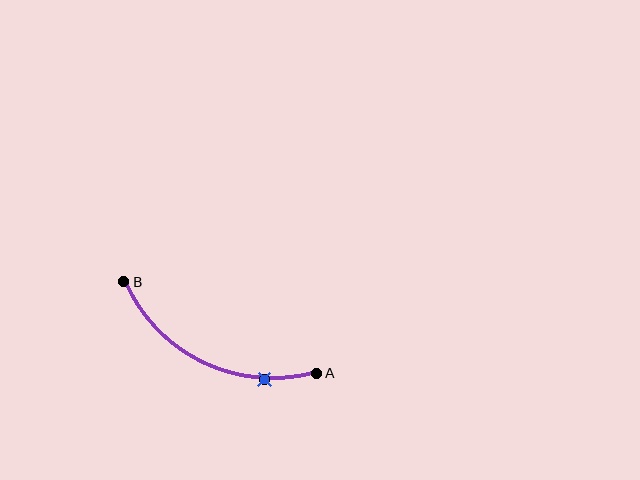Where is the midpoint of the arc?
The arc midpoint is the point on the curve farthest from the straight line joining A and B. It sits below that line.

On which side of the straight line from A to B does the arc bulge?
The arc bulges below the straight line connecting A and B.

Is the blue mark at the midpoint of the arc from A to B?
No. The blue mark lies on the arc but is closer to endpoint A. The arc midpoint would be at the point on the curve equidistant along the arc from both A and B.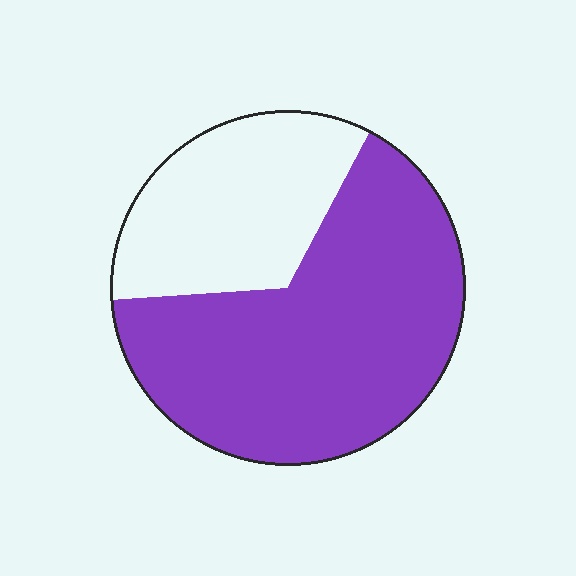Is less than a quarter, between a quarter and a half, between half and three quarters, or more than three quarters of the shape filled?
Between half and three quarters.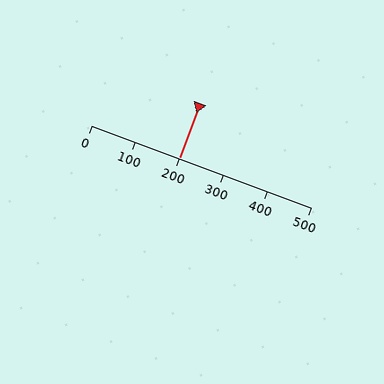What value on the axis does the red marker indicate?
The marker indicates approximately 200.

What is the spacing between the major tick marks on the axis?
The major ticks are spaced 100 apart.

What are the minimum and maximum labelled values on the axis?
The axis runs from 0 to 500.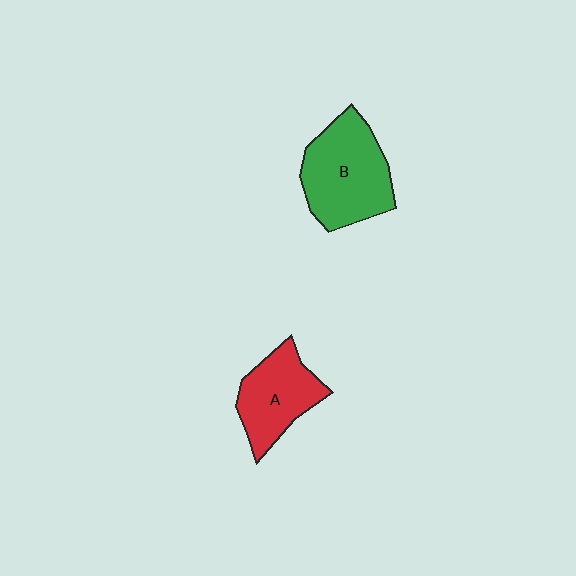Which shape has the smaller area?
Shape A (red).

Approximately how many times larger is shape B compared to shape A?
Approximately 1.4 times.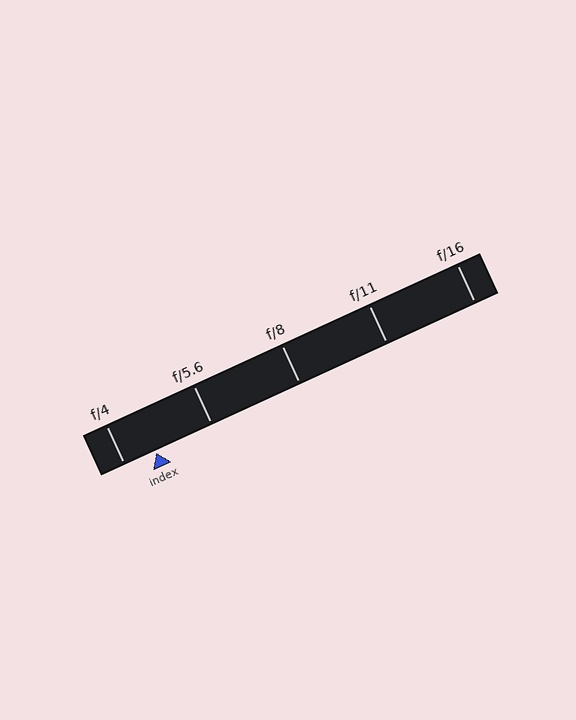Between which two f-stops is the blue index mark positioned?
The index mark is between f/4 and f/5.6.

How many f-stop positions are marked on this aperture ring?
There are 5 f-stop positions marked.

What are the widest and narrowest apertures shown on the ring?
The widest aperture shown is f/4 and the narrowest is f/16.